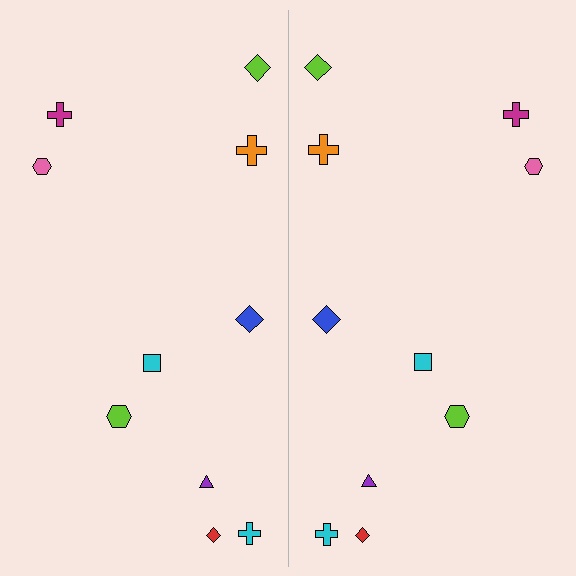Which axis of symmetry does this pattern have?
The pattern has a vertical axis of symmetry running through the center of the image.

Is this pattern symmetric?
Yes, this pattern has bilateral (reflection) symmetry.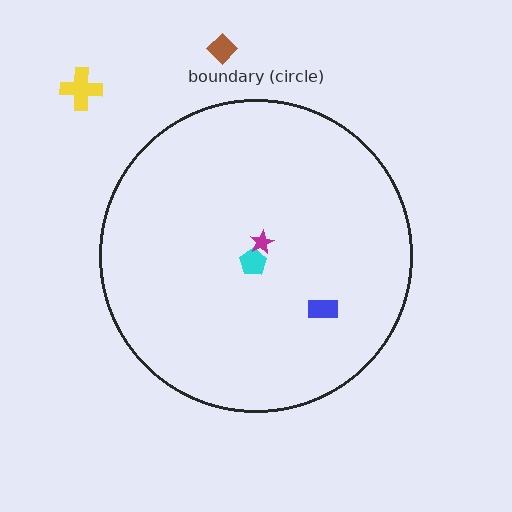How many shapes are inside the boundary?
3 inside, 2 outside.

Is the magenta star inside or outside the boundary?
Inside.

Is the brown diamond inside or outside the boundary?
Outside.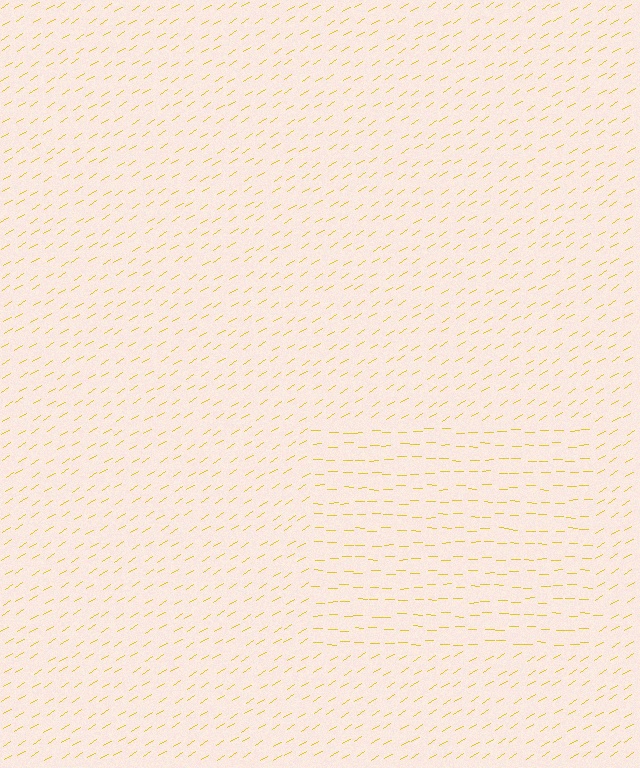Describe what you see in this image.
The image is filled with small yellow line segments. A rectangle region in the image has lines oriented differently from the surrounding lines, creating a visible texture boundary.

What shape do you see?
I see a rectangle.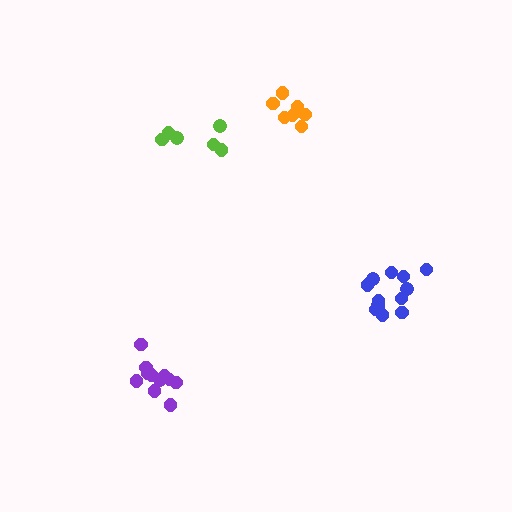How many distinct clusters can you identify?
There are 4 distinct clusters.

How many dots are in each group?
Group 1: 7 dots, Group 2: 6 dots, Group 3: 12 dots, Group 4: 12 dots (37 total).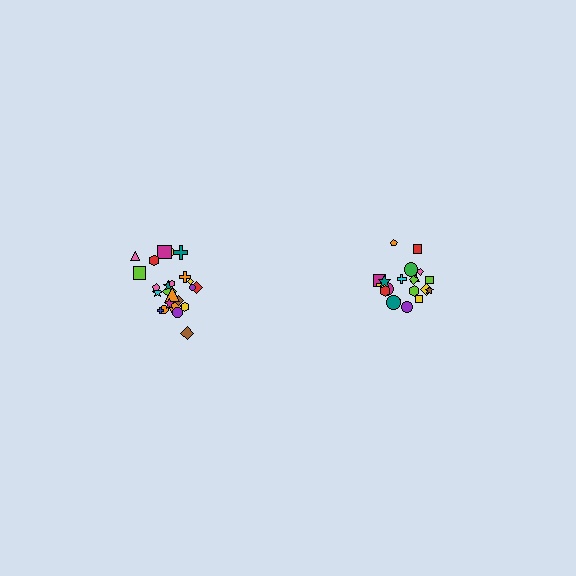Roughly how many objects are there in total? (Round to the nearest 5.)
Roughly 45 objects in total.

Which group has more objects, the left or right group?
The left group.